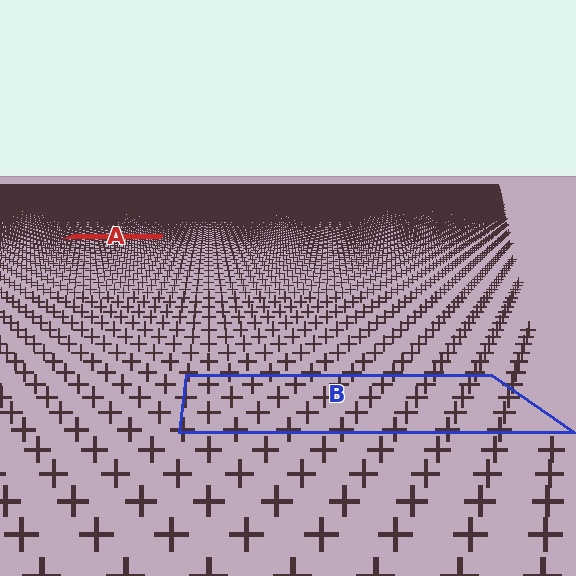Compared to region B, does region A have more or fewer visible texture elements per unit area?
Region A has more texture elements per unit area — they are packed more densely because it is farther away.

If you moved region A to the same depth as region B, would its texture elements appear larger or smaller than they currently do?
They would appear larger. At a closer depth, the same texture elements are projected at a bigger on-screen size.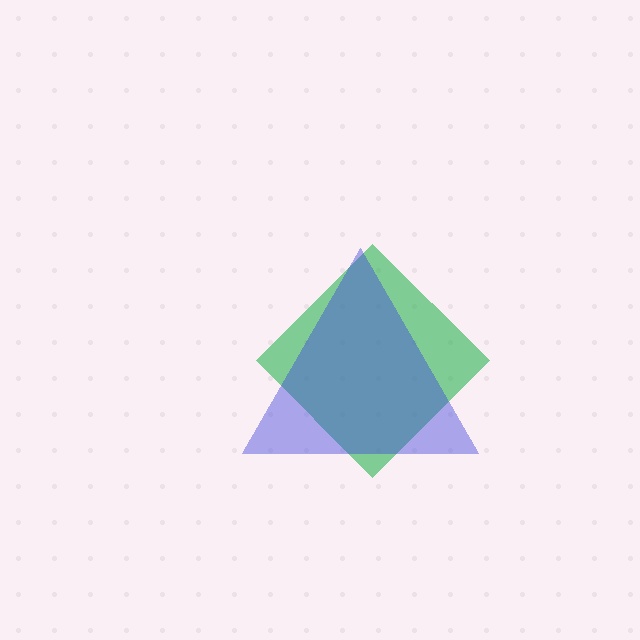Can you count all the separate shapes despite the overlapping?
Yes, there are 2 separate shapes.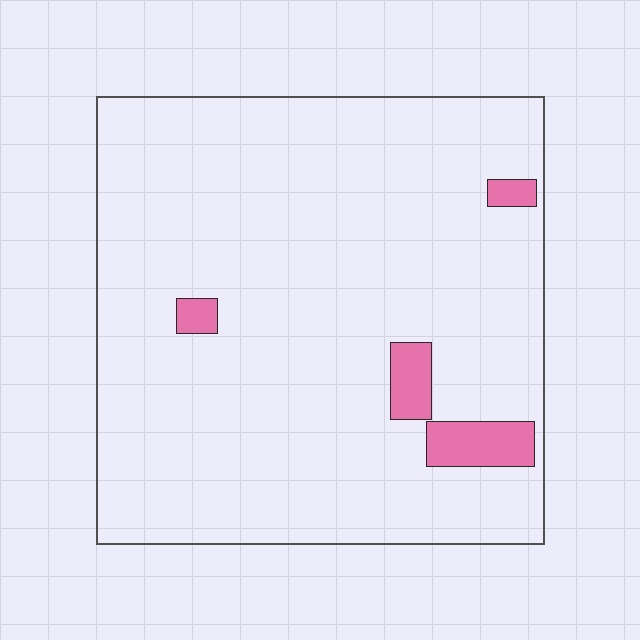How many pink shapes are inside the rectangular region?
4.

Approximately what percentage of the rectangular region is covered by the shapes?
Approximately 5%.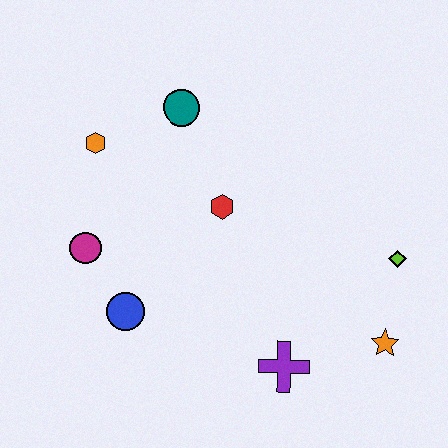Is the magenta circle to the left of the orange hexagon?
Yes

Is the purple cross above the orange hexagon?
No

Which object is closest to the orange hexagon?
The teal circle is closest to the orange hexagon.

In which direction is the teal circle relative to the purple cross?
The teal circle is above the purple cross.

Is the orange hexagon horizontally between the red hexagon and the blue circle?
No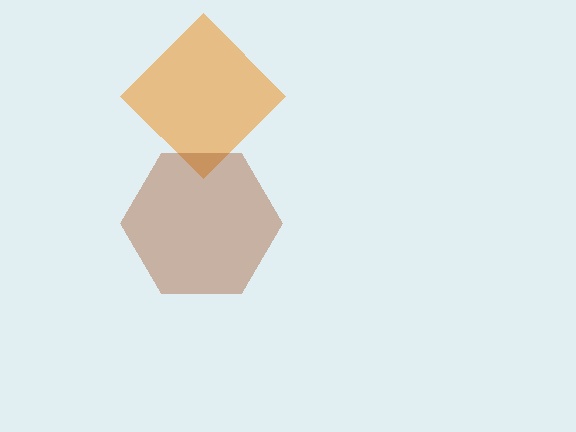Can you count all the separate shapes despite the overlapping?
Yes, there are 2 separate shapes.